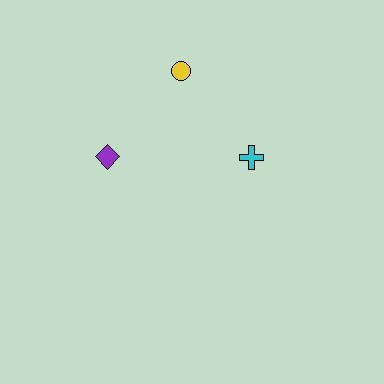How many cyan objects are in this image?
There is 1 cyan object.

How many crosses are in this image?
There is 1 cross.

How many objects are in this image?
There are 3 objects.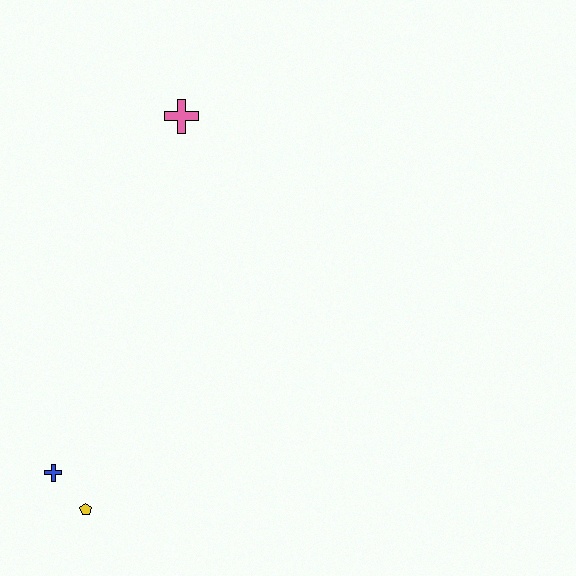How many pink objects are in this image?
There is 1 pink object.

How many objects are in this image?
There are 3 objects.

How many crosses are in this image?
There are 2 crosses.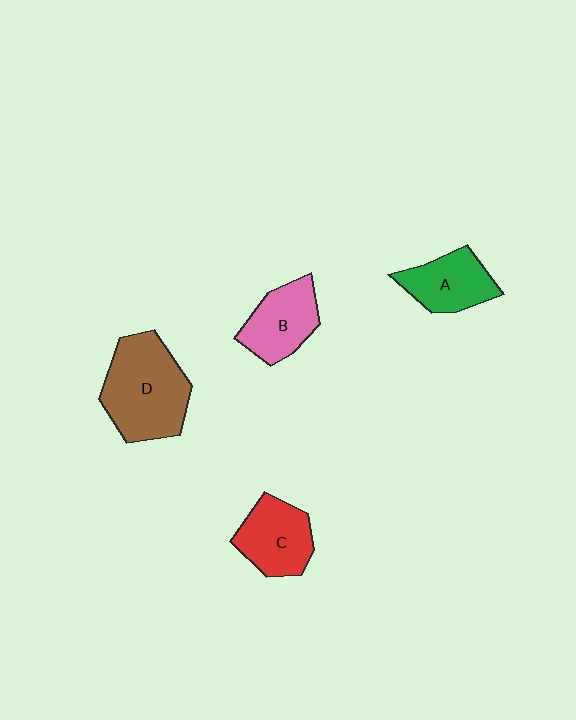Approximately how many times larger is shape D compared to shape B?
Approximately 1.6 times.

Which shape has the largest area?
Shape D (brown).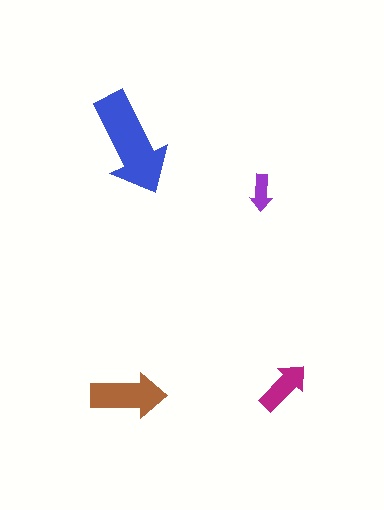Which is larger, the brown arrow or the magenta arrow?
The brown one.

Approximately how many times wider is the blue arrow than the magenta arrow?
About 2 times wider.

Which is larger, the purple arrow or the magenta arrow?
The magenta one.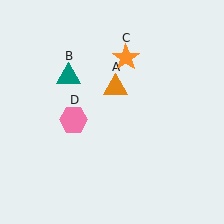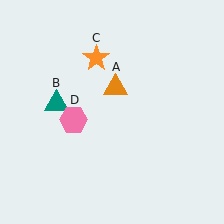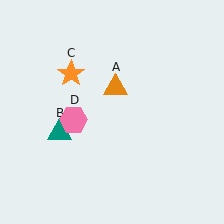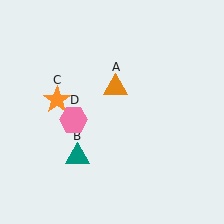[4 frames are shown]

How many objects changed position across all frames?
2 objects changed position: teal triangle (object B), orange star (object C).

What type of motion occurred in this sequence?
The teal triangle (object B), orange star (object C) rotated counterclockwise around the center of the scene.